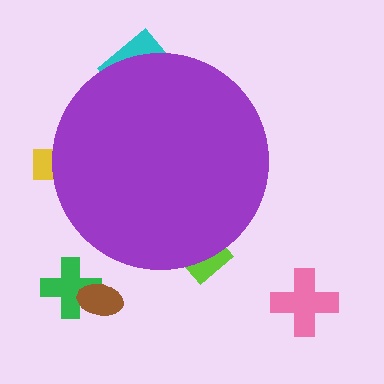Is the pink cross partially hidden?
No, the pink cross is fully visible.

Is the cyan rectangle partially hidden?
Yes, the cyan rectangle is partially hidden behind the purple circle.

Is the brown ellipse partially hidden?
No, the brown ellipse is fully visible.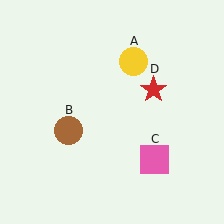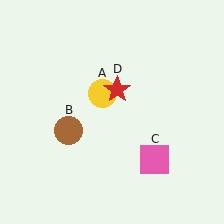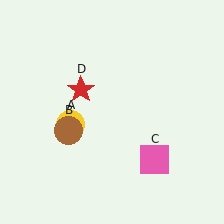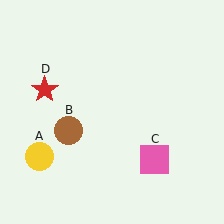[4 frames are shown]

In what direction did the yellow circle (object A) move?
The yellow circle (object A) moved down and to the left.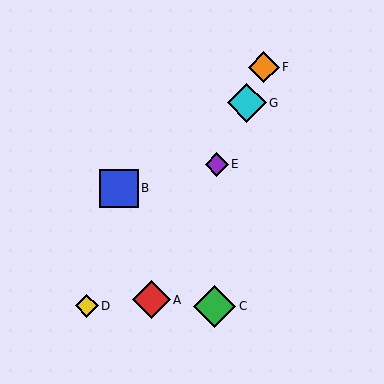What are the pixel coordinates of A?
Object A is at (151, 300).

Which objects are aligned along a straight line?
Objects A, E, F, G are aligned along a straight line.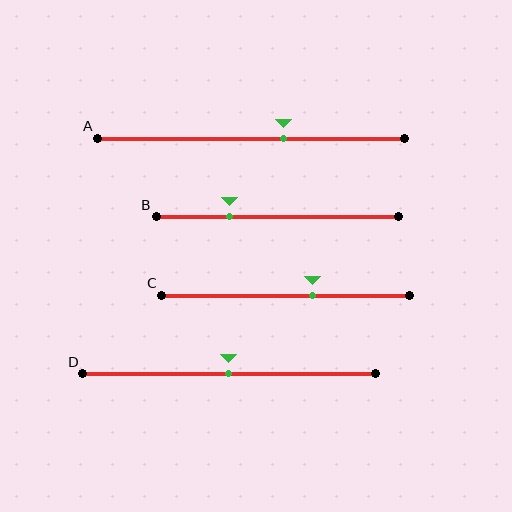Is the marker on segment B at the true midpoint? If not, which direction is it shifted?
No, the marker on segment B is shifted to the left by about 20% of the segment length.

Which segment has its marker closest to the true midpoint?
Segment D has its marker closest to the true midpoint.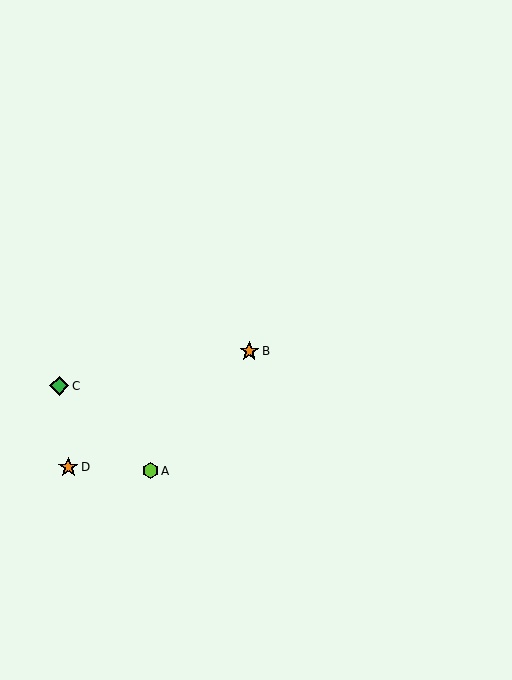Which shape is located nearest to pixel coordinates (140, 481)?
The lime hexagon (labeled A) at (151, 471) is nearest to that location.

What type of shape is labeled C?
Shape C is a green diamond.